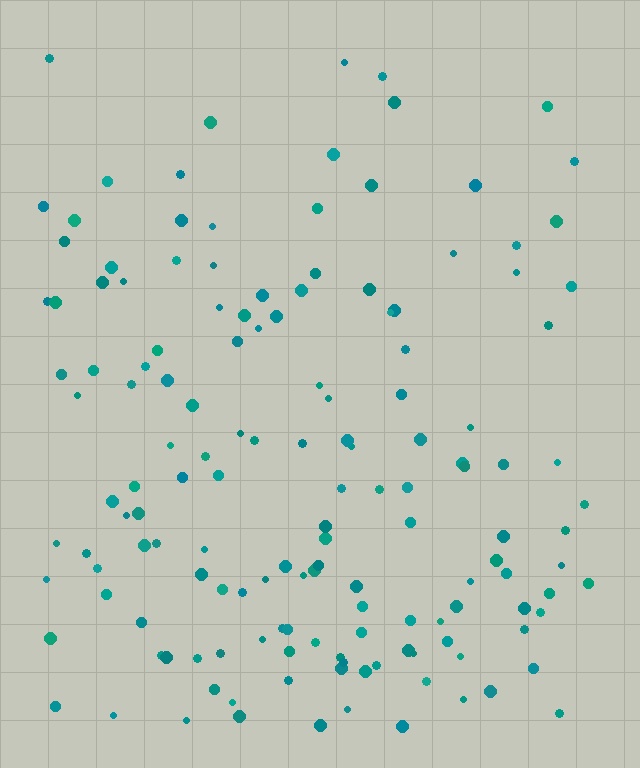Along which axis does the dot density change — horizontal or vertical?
Vertical.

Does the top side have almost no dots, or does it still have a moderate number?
Still a moderate number, just noticeably fewer than the bottom.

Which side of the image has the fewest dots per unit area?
The top.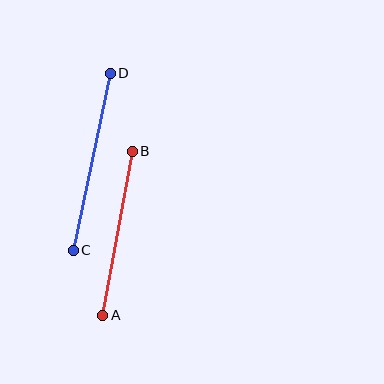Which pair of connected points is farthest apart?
Points C and D are farthest apart.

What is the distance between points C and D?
The distance is approximately 181 pixels.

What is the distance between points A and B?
The distance is approximately 167 pixels.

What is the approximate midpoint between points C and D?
The midpoint is at approximately (92, 162) pixels.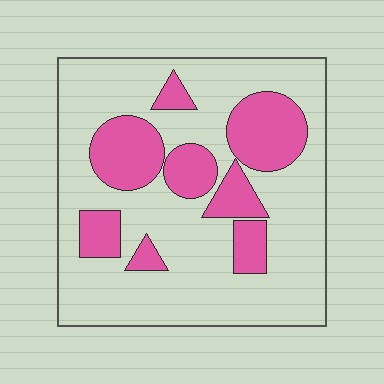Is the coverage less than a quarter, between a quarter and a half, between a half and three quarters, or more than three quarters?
Between a quarter and a half.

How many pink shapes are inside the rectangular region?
8.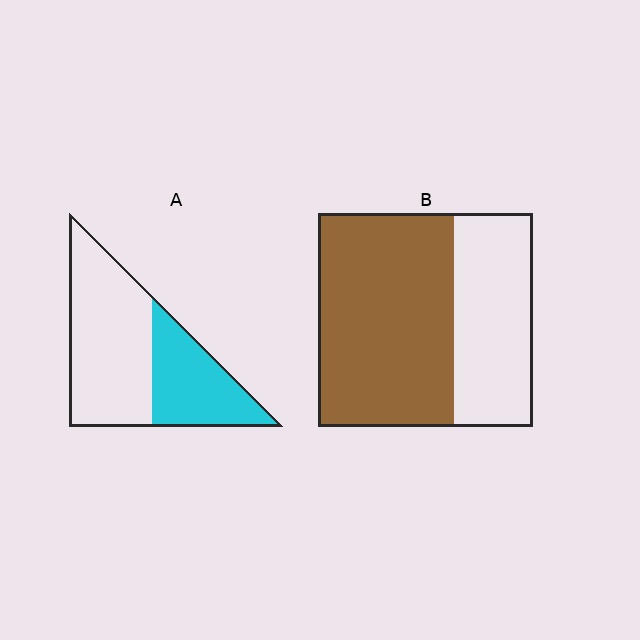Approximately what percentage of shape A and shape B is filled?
A is approximately 40% and B is approximately 65%.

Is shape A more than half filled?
No.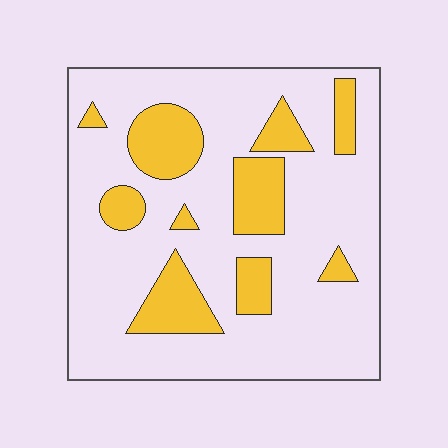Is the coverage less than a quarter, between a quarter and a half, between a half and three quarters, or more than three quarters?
Less than a quarter.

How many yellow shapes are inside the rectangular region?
10.